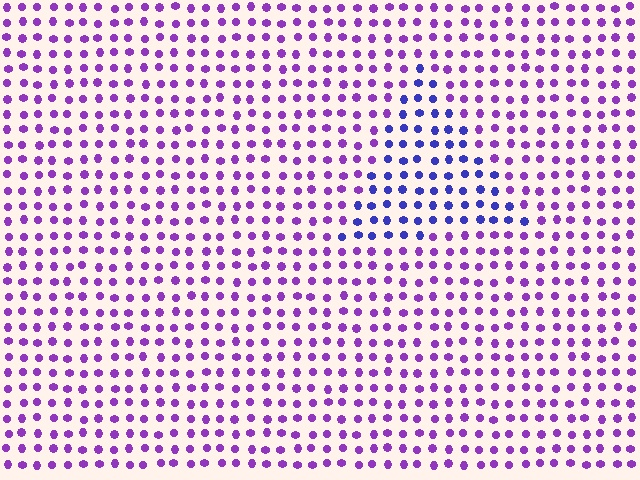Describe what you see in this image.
The image is filled with small purple elements in a uniform arrangement. A triangle-shaped region is visible where the elements are tinted to a slightly different hue, forming a subtle color boundary.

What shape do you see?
I see a triangle.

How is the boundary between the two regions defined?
The boundary is defined purely by a slight shift in hue (about 41 degrees). Spacing, size, and orientation are identical on both sides.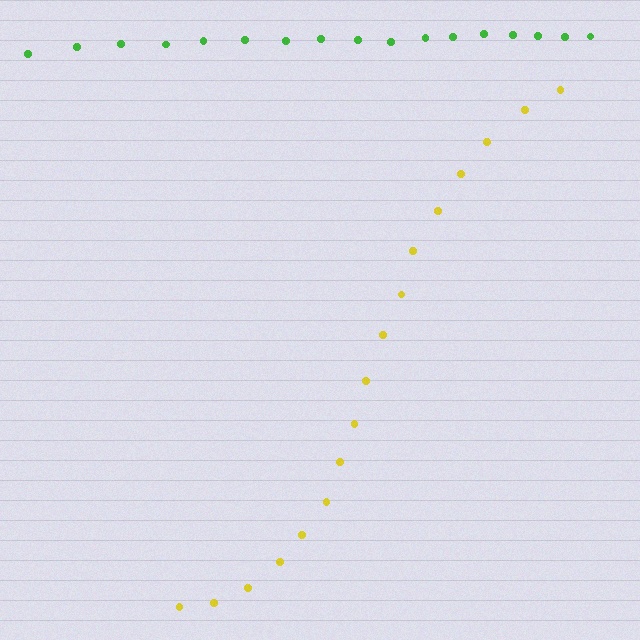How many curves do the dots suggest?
There are 2 distinct paths.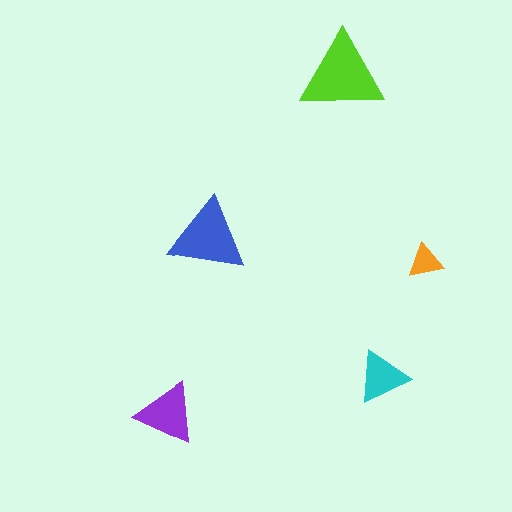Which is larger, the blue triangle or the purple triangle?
The blue one.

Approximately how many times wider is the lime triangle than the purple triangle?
About 1.5 times wider.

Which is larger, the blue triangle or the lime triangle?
The lime one.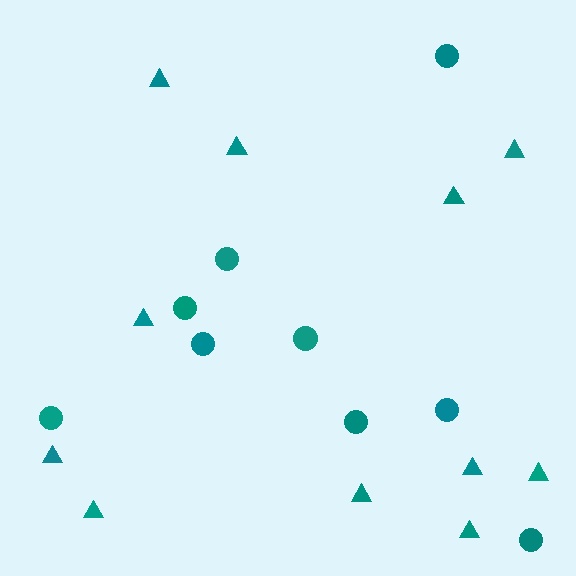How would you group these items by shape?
There are 2 groups: one group of circles (9) and one group of triangles (11).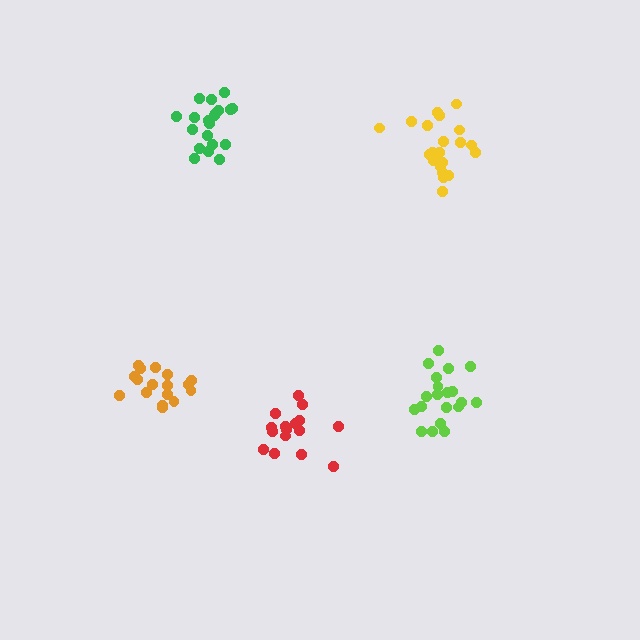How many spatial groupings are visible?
There are 5 spatial groupings.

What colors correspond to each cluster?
The clusters are colored: lime, green, yellow, orange, red.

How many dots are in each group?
Group 1: 20 dots, Group 2: 20 dots, Group 3: 21 dots, Group 4: 17 dots, Group 5: 16 dots (94 total).